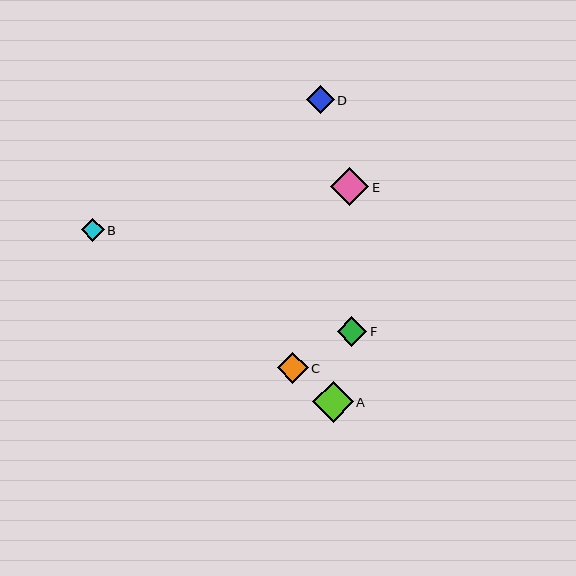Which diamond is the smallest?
Diamond B is the smallest with a size of approximately 23 pixels.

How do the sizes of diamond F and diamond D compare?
Diamond F and diamond D are approximately the same size.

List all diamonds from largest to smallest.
From largest to smallest: A, E, C, F, D, B.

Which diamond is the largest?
Diamond A is the largest with a size of approximately 40 pixels.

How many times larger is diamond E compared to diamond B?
Diamond E is approximately 1.7 times the size of diamond B.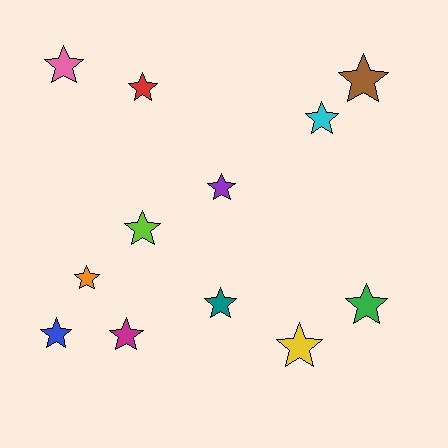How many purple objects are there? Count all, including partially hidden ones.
There is 1 purple object.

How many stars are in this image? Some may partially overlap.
There are 12 stars.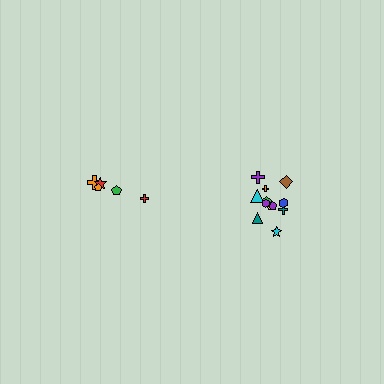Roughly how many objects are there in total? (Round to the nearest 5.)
Roughly 15 objects in total.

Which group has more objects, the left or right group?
The right group.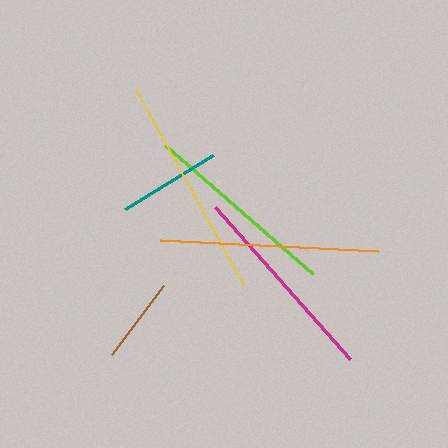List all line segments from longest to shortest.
From longest to shortest: yellow, orange, magenta, lime, teal, brown.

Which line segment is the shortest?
The brown line is the shortest at approximately 86 pixels.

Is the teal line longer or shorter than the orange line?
The orange line is longer than the teal line.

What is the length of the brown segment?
The brown segment is approximately 86 pixels long.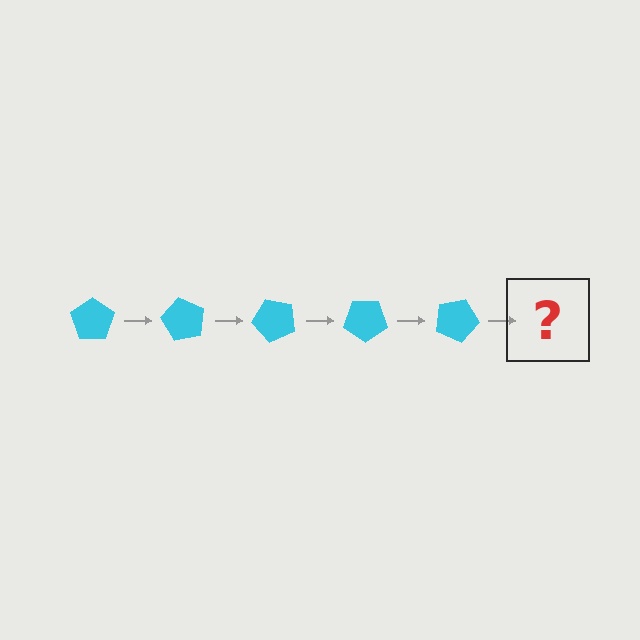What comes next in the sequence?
The next element should be a cyan pentagon rotated 300 degrees.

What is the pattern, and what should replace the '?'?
The pattern is that the pentagon rotates 60 degrees each step. The '?' should be a cyan pentagon rotated 300 degrees.